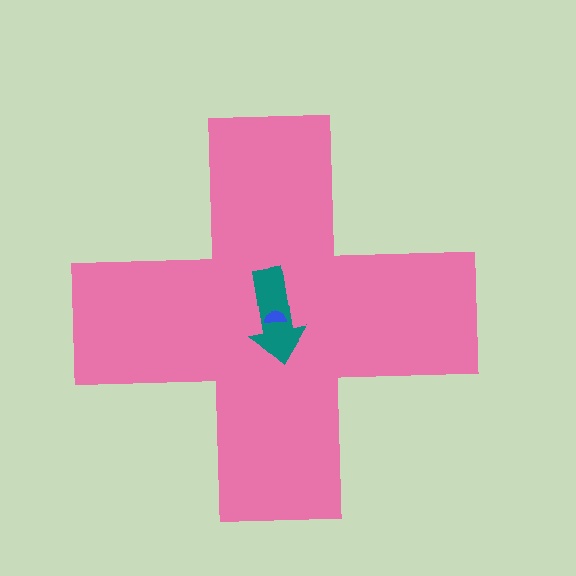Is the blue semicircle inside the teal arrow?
Yes.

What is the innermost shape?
The blue semicircle.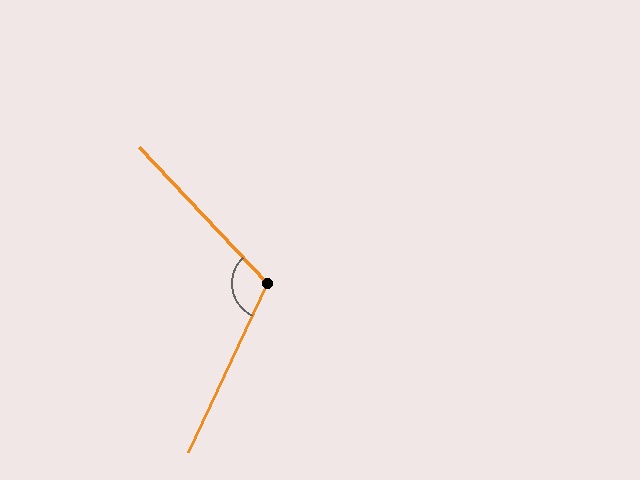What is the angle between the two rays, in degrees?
Approximately 112 degrees.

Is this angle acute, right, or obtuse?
It is obtuse.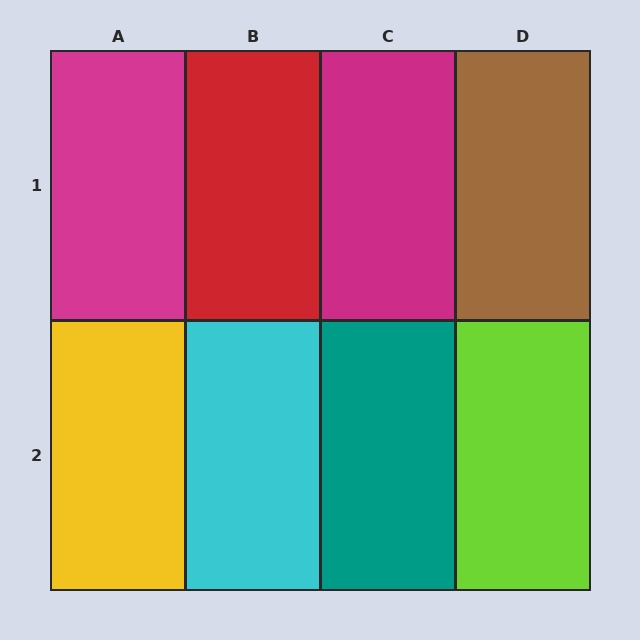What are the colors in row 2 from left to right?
Yellow, cyan, teal, lime.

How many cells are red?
1 cell is red.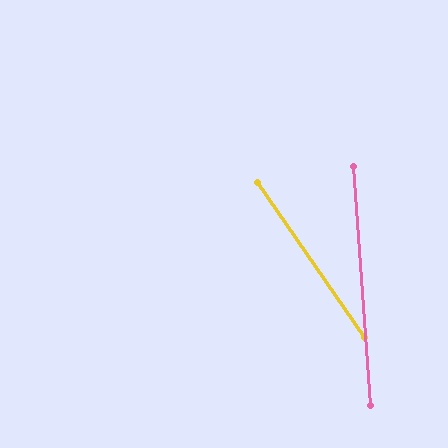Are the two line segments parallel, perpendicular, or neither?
Neither parallel nor perpendicular — they differ by about 31°.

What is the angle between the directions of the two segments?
Approximately 31 degrees.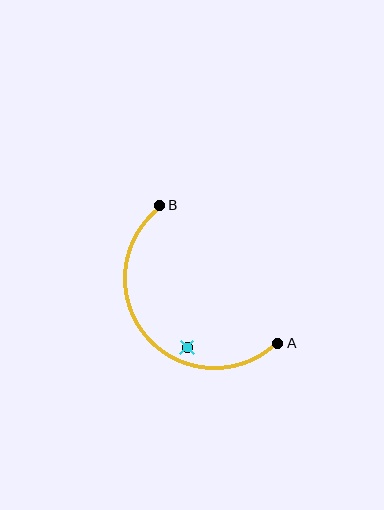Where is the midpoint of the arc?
The arc midpoint is the point on the curve farthest from the straight line joining A and B. It sits below and to the left of that line.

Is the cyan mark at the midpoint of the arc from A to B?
No — the cyan mark does not lie on the arc at all. It sits slightly inside the curve.